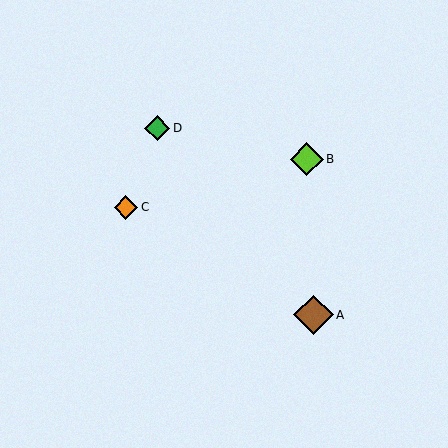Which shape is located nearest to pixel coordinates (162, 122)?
The green diamond (labeled D) at (157, 128) is nearest to that location.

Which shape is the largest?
The brown diamond (labeled A) is the largest.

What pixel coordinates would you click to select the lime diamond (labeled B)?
Click at (307, 159) to select the lime diamond B.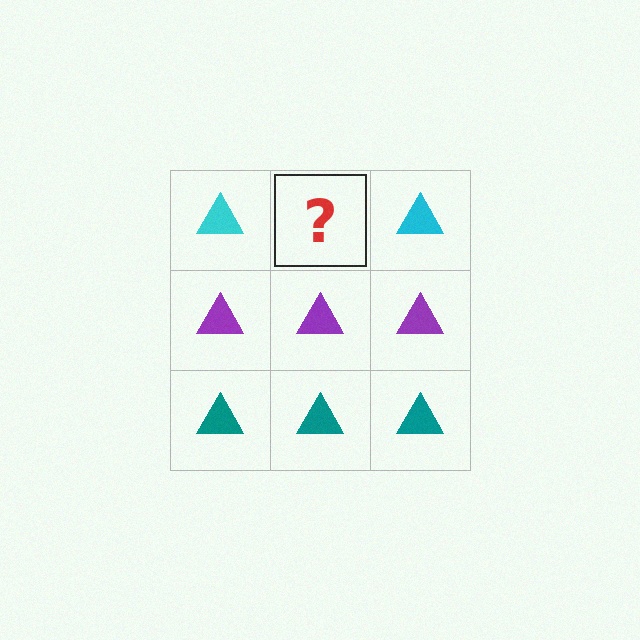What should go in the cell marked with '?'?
The missing cell should contain a cyan triangle.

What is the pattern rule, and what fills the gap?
The rule is that each row has a consistent color. The gap should be filled with a cyan triangle.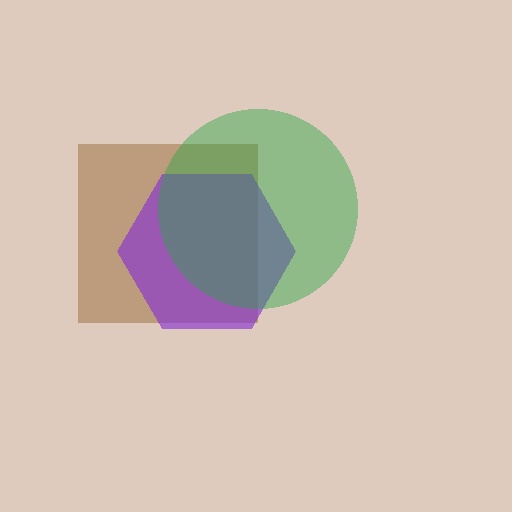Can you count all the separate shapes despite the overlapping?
Yes, there are 3 separate shapes.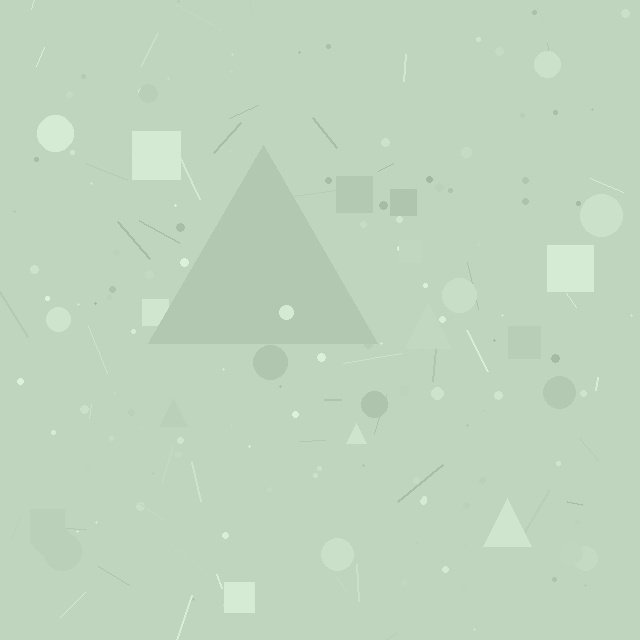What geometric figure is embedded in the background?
A triangle is embedded in the background.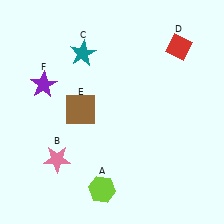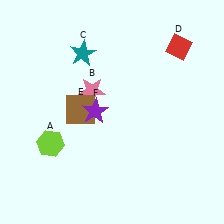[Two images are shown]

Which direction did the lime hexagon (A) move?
The lime hexagon (A) moved left.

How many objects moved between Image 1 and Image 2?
3 objects moved between the two images.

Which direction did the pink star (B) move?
The pink star (B) moved up.